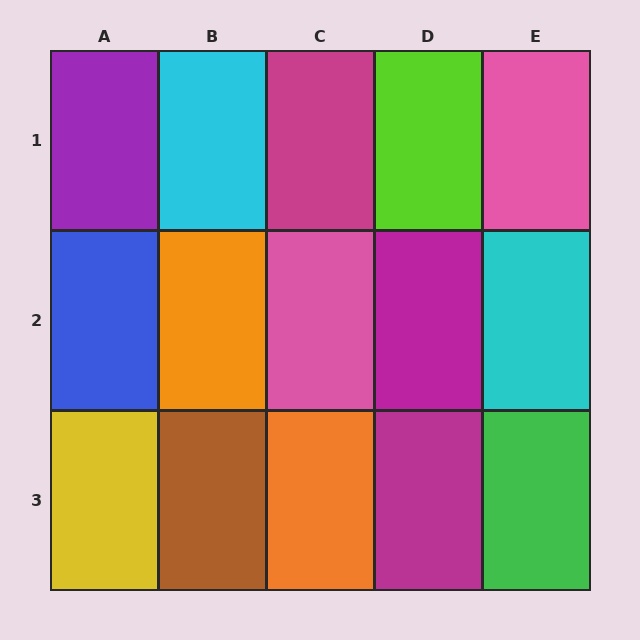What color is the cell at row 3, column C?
Orange.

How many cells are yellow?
1 cell is yellow.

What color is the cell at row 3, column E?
Green.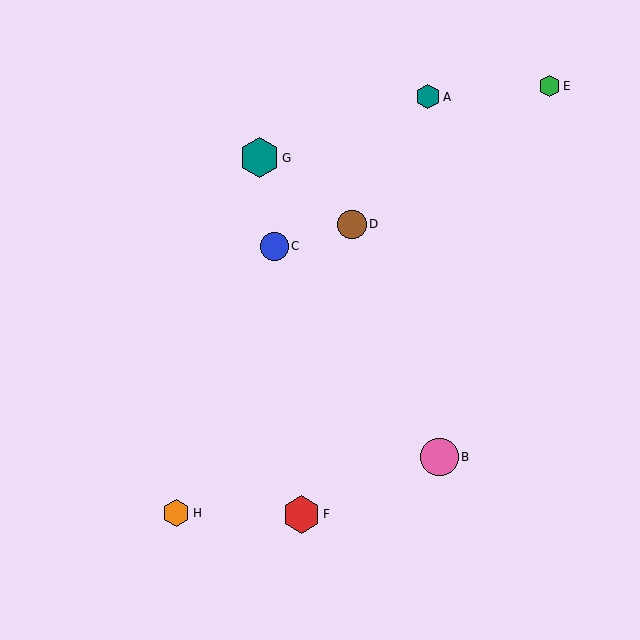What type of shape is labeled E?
Shape E is a green hexagon.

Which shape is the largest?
The teal hexagon (labeled G) is the largest.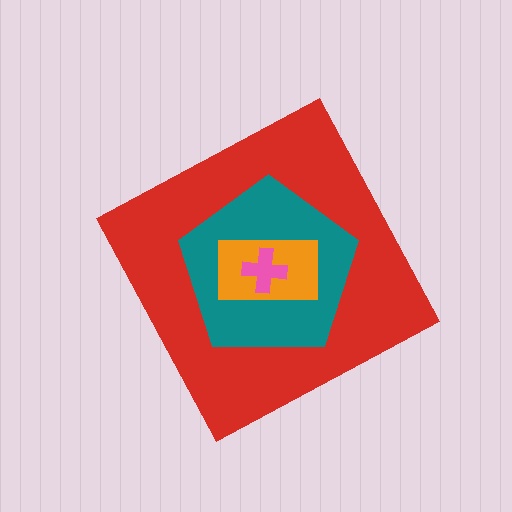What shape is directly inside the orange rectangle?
The pink cross.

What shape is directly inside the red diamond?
The teal pentagon.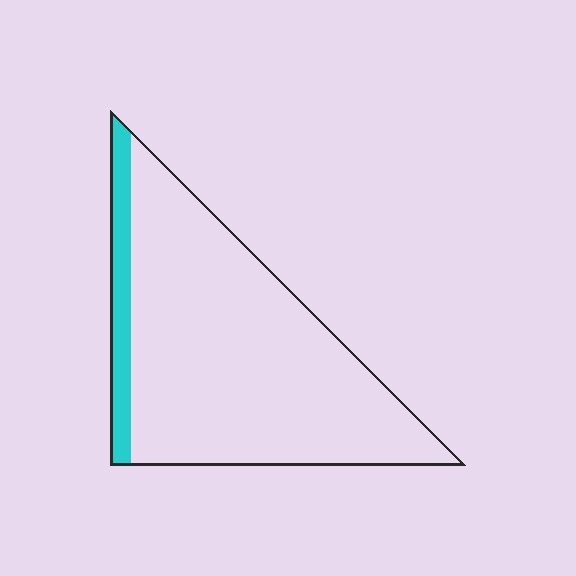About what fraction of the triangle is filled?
About one eighth (1/8).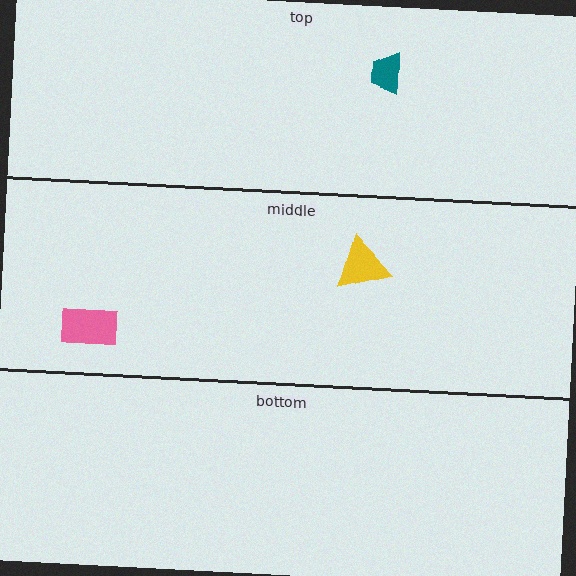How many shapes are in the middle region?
2.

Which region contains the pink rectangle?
The middle region.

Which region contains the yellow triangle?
The middle region.